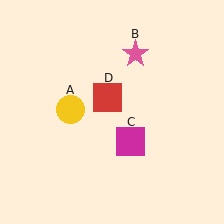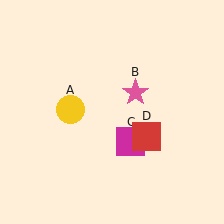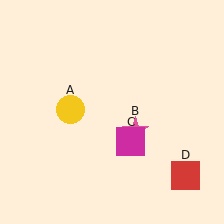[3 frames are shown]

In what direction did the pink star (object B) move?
The pink star (object B) moved down.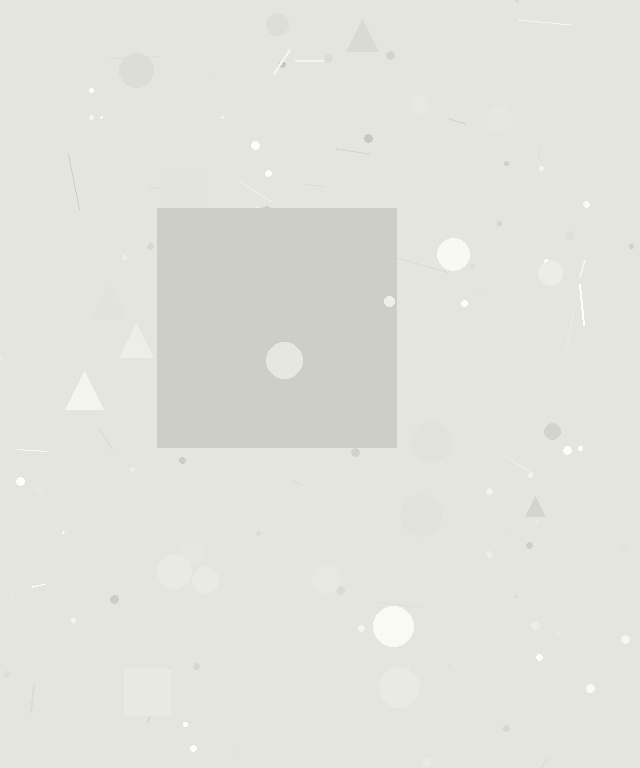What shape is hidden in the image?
A square is hidden in the image.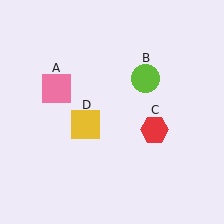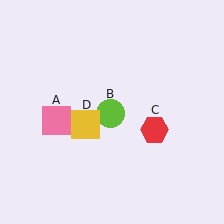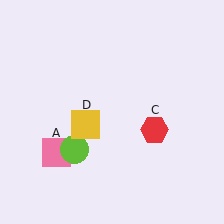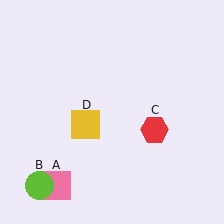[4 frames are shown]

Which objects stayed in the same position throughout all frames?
Red hexagon (object C) and yellow square (object D) remained stationary.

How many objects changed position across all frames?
2 objects changed position: pink square (object A), lime circle (object B).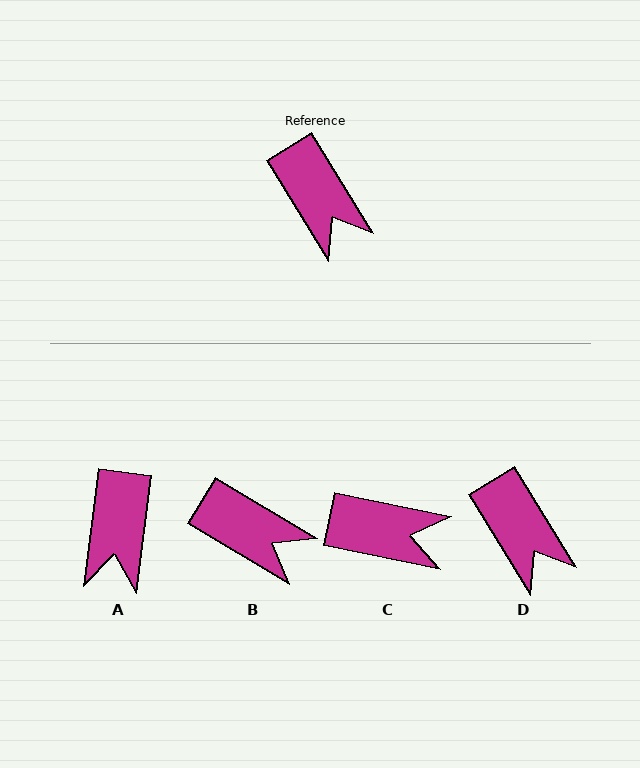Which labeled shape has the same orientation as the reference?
D.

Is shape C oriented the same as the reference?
No, it is off by about 47 degrees.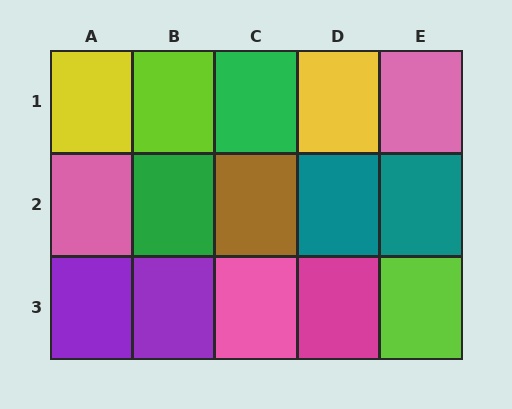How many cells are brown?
1 cell is brown.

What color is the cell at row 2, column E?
Teal.